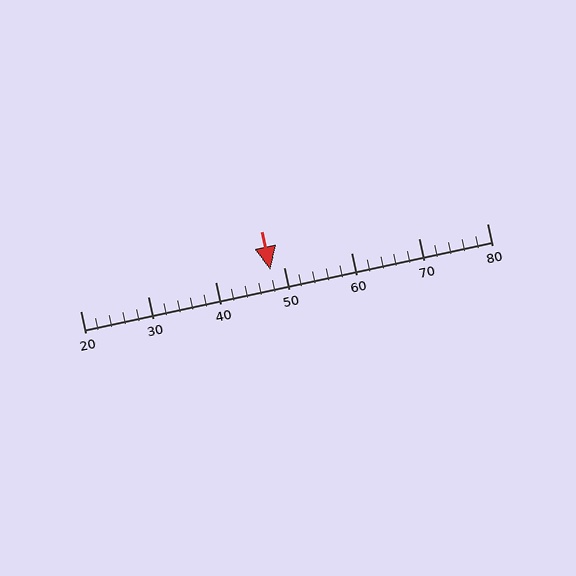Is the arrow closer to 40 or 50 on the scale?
The arrow is closer to 50.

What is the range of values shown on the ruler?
The ruler shows values from 20 to 80.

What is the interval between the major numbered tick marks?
The major tick marks are spaced 10 units apart.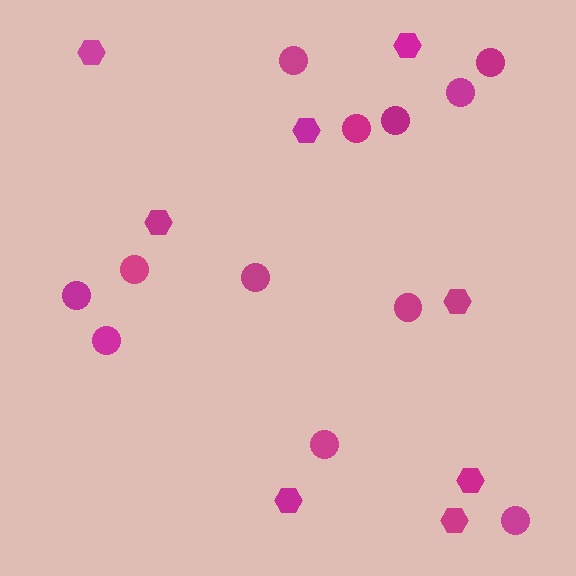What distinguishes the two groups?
There are 2 groups: one group of hexagons (8) and one group of circles (12).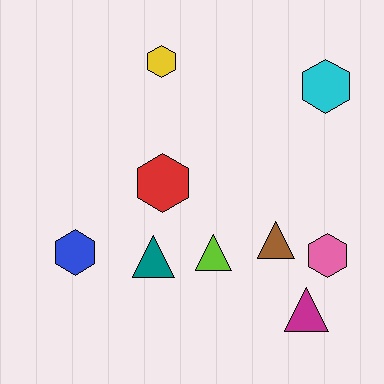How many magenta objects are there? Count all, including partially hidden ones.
There is 1 magenta object.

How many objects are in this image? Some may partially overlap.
There are 9 objects.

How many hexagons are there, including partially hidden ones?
There are 5 hexagons.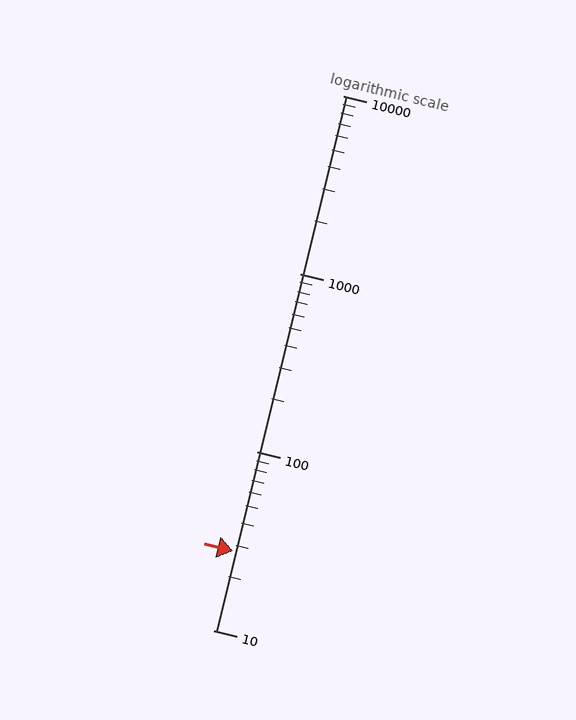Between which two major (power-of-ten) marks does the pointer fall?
The pointer is between 10 and 100.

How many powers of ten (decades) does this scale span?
The scale spans 3 decades, from 10 to 10000.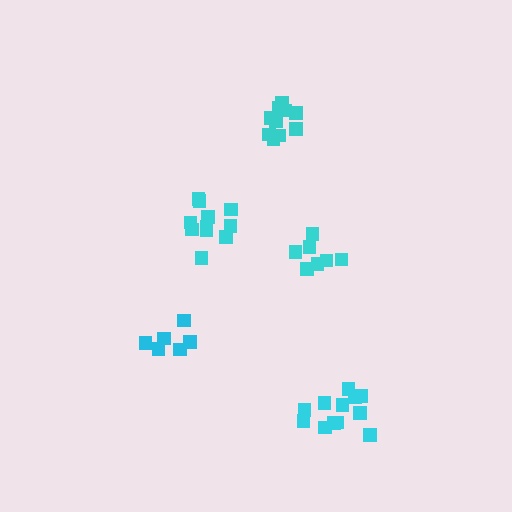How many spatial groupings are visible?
There are 5 spatial groupings.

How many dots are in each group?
Group 1: 11 dots, Group 2: 10 dots, Group 3: 7 dots, Group 4: 12 dots, Group 5: 6 dots (46 total).